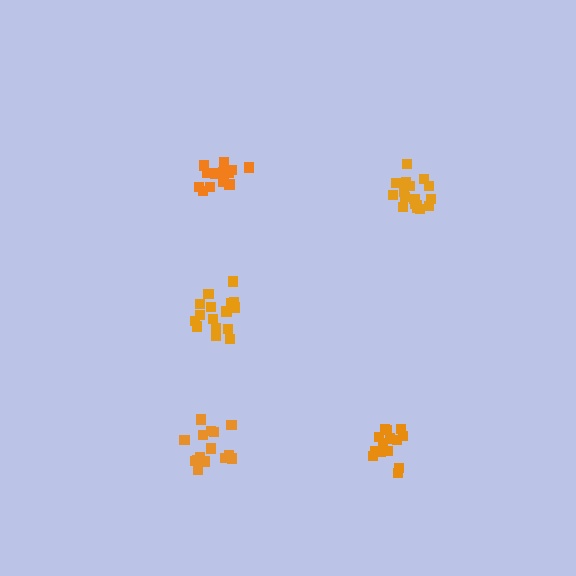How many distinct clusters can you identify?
There are 5 distinct clusters.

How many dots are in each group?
Group 1: 15 dots, Group 2: 14 dots, Group 3: 16 dots, Group 4: 17 dots, Group 5: 14 dots (76 total).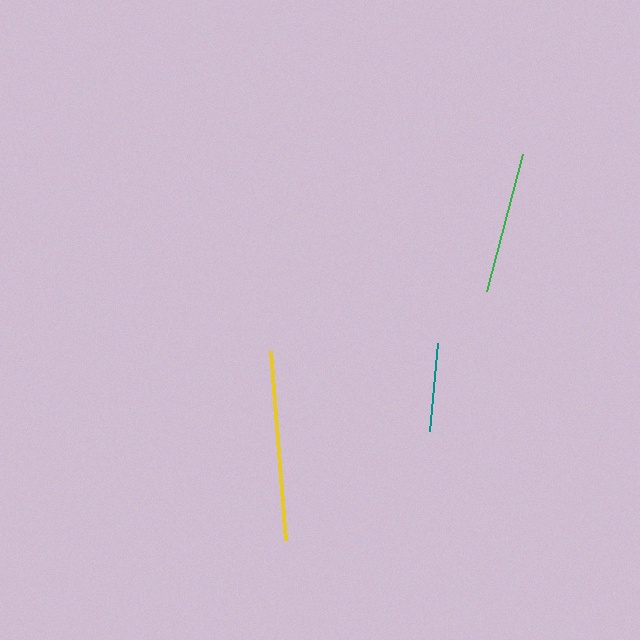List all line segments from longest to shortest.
From longest to shortest: yellow, green, teal.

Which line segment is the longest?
The yellow line is the longest at approximately 190 pixels.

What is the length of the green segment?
The green segment is approximately 142 pixels long.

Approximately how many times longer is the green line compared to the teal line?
The green line is approximately 1.6 times the length of the teal line.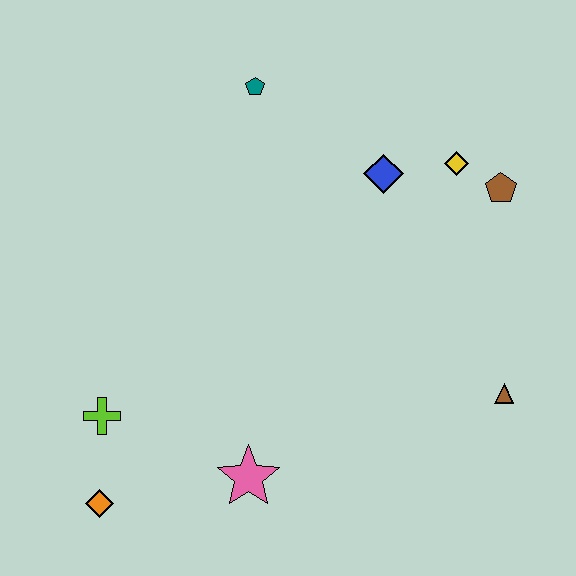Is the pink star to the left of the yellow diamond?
Yes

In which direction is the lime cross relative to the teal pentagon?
The lime cross is below the teal pentagon.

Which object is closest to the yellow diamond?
The brown pentagon is closest to the yellow diamond.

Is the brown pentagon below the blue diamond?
Yes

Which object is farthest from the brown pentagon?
The orange diamond is farthest from the brown pentagon.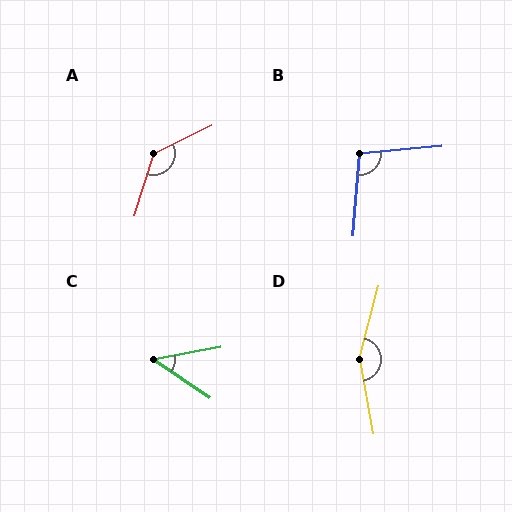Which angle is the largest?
D, at approximately 155 degrees.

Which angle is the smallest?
C, at approximately 45 degrees.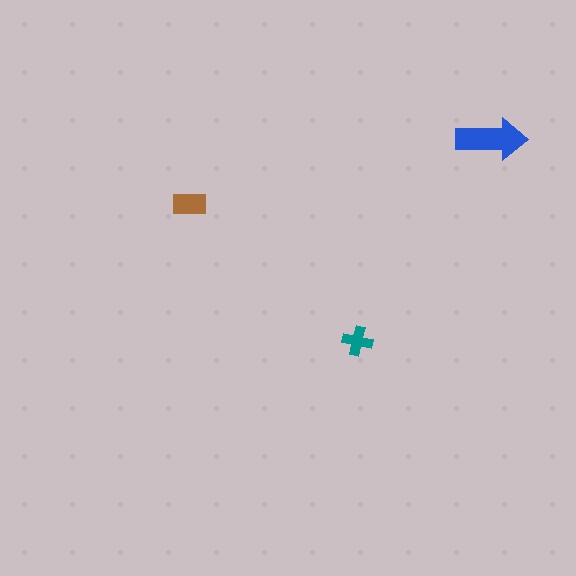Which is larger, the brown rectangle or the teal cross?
The brown rectangle.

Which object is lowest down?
The teal cross is bottommost.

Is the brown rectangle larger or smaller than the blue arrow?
Smaller.